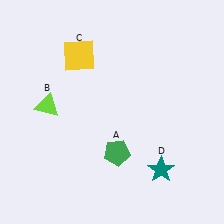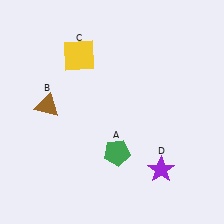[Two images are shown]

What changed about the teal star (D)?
In Image 1, D is teal. In Image 2, it changed to purple.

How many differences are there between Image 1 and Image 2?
There are 2 differences between the two images.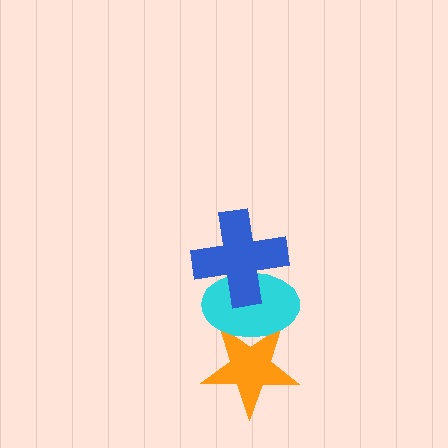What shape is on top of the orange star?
The cyan ellipse is on top of the orange star.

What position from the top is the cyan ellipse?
The cyan ellipse is 2nd from the top.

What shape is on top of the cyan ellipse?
The blue cross is on top of the cyan ellipse.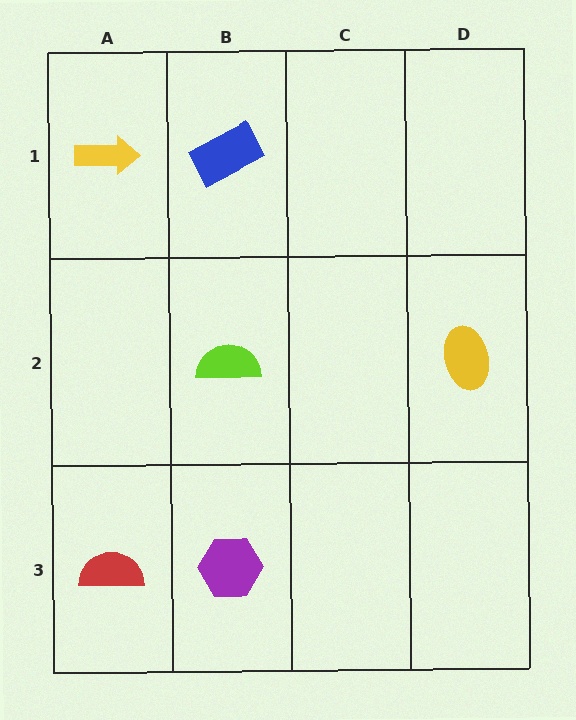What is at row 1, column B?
A blue rectangle.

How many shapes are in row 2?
2 shapes.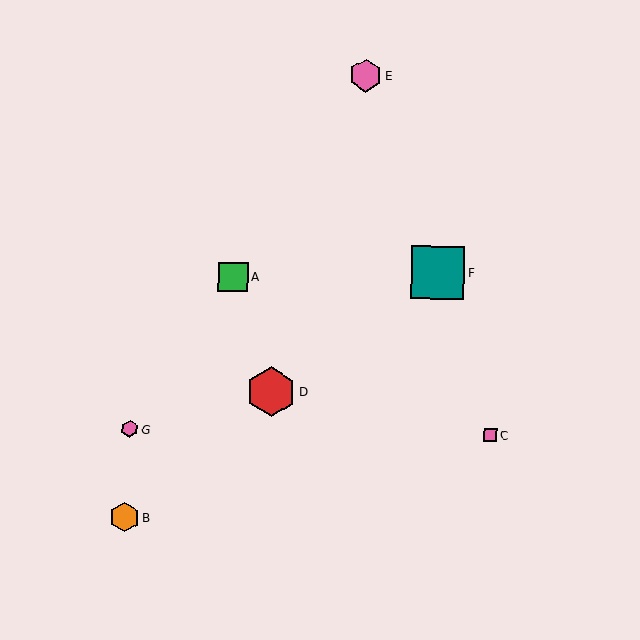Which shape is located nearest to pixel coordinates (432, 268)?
The teal square (labeled F) at (438, 273) is nearest to that location.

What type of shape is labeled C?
Shape C is a pink square.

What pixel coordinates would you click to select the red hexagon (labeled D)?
Click at (271, 392) to select the red hexagon D.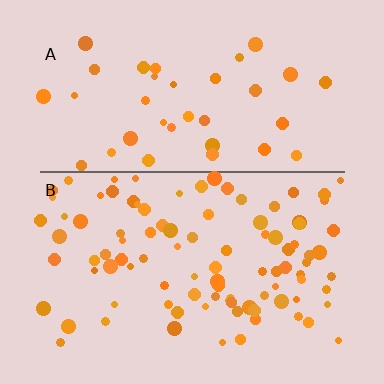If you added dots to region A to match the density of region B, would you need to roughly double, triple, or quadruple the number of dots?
Approximately triple.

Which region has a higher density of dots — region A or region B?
B (the bottom).